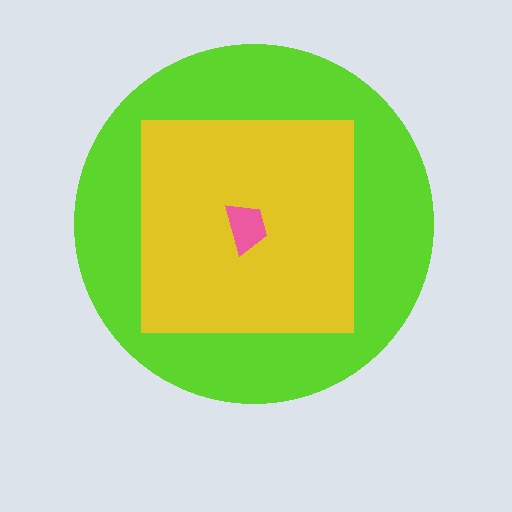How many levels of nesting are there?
3.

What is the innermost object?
The pink trapezoid.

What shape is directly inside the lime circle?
The yellow square.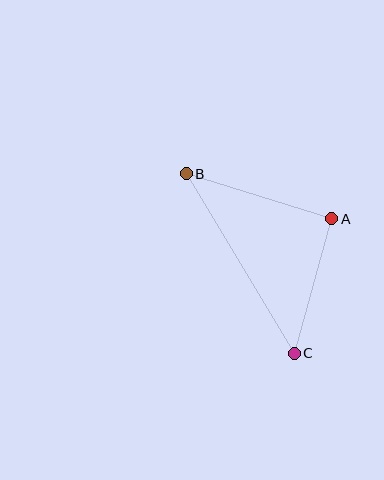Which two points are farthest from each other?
Points B and C are farthest from each other.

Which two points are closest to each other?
Points A and C are closest to each other.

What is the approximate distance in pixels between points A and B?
The distance between A and B is approximately 152 pixels.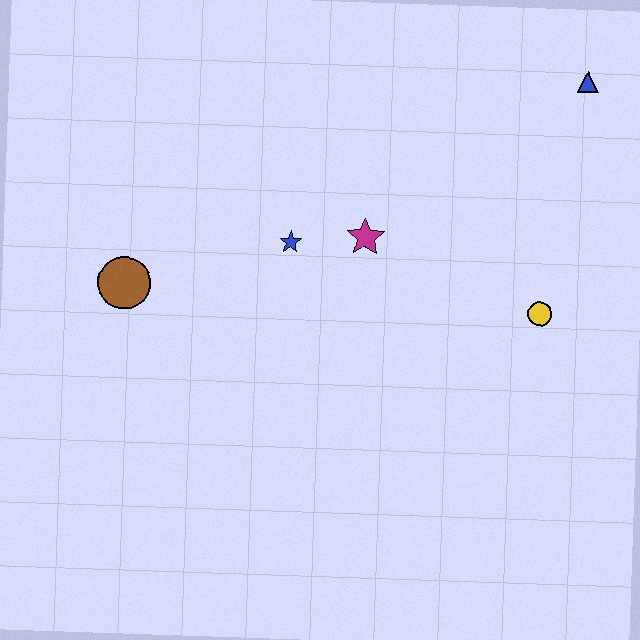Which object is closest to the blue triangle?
The yellow circle is closest to the blue triangle.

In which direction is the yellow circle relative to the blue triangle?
The yellow circle is below the blue triangle.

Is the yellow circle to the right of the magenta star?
Yes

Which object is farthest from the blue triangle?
The brown circle is farthest from the blue triangle.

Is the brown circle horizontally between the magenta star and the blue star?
No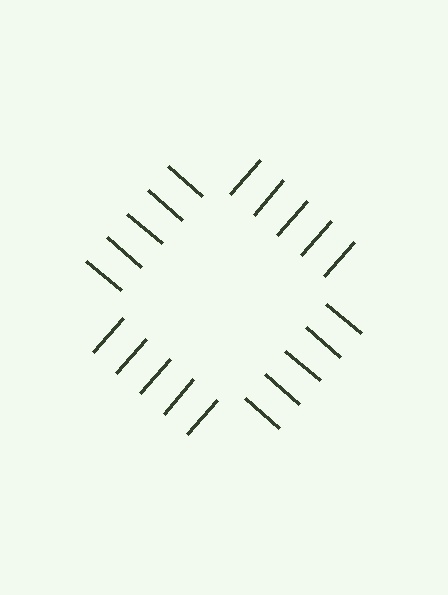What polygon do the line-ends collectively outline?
An illusory square — the line segments terminate on its edges but no continuous stroke is drawn.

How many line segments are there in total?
20 — 5 along each of the 4 edges.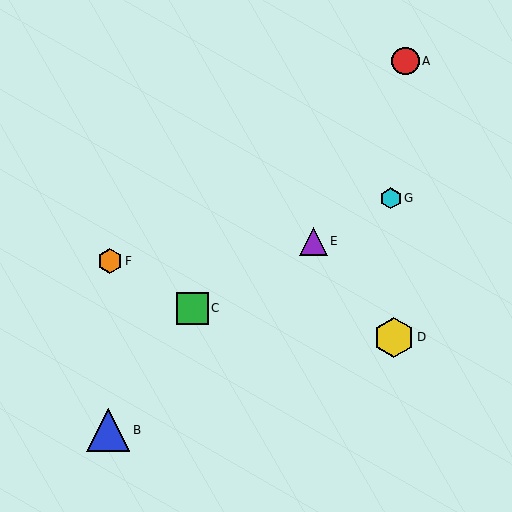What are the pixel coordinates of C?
Object C is at (192, 308).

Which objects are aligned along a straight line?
Objects C, E, G are aligned along a straight line.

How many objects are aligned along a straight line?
3 objects (C, E, G) are aligned along a straight line.